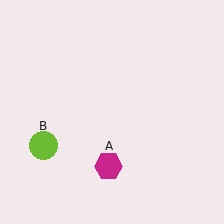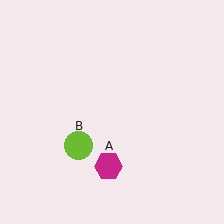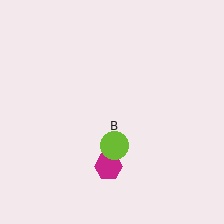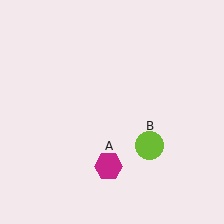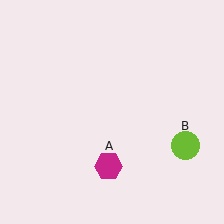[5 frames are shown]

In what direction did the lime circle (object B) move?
The lime circle (object B) moved right.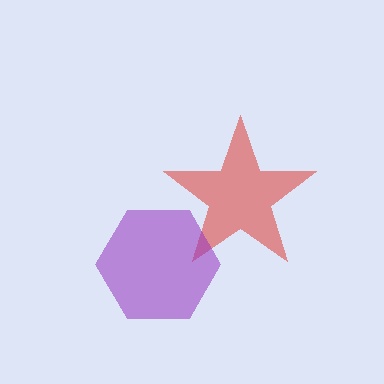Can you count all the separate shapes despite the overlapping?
Yes, there are 2 separate shapes.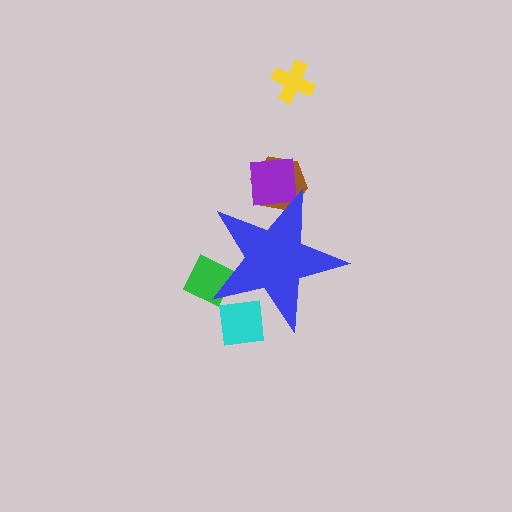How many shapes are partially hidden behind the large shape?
4 shapes are partially hidden.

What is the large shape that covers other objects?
A blue star.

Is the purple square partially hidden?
Yes, the purple square is partially hidden behind the blue star.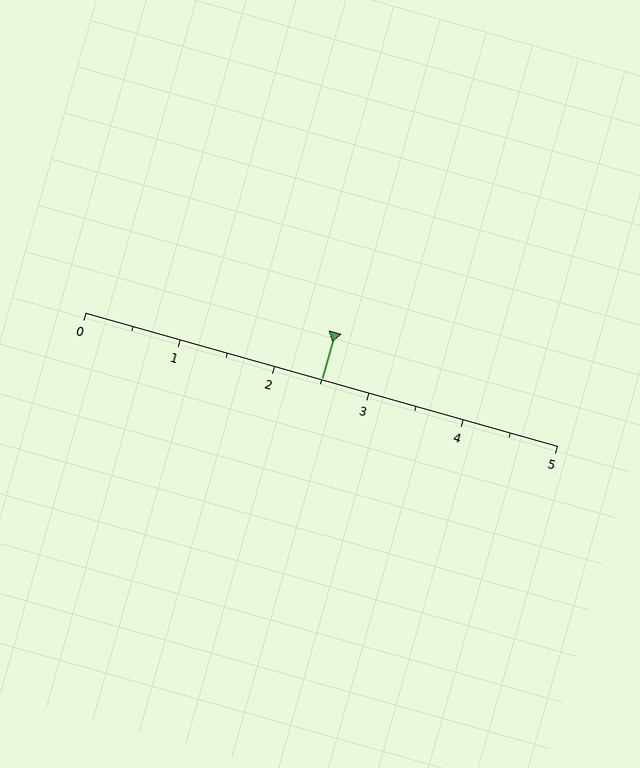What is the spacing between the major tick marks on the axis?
The major ticks are spaced 1 apart.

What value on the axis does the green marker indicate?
The marker indicates approximately 2.5.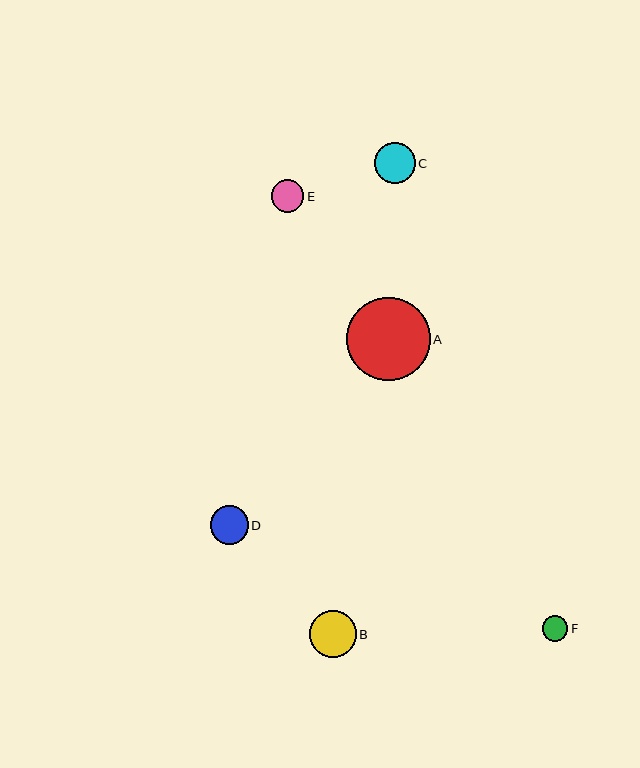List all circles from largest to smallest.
From largest to smallest: A, B, C, D, E, F.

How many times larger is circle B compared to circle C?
Circle B is approximately 1.1 times the size of circle C.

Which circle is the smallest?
Circle F is the smallest with a size of approximately 26 pixels.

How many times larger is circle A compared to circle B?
Circle A is approximately 1.8 times the size of circle B.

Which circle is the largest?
Circle A is the largest with a size of approximately 83 pixels.